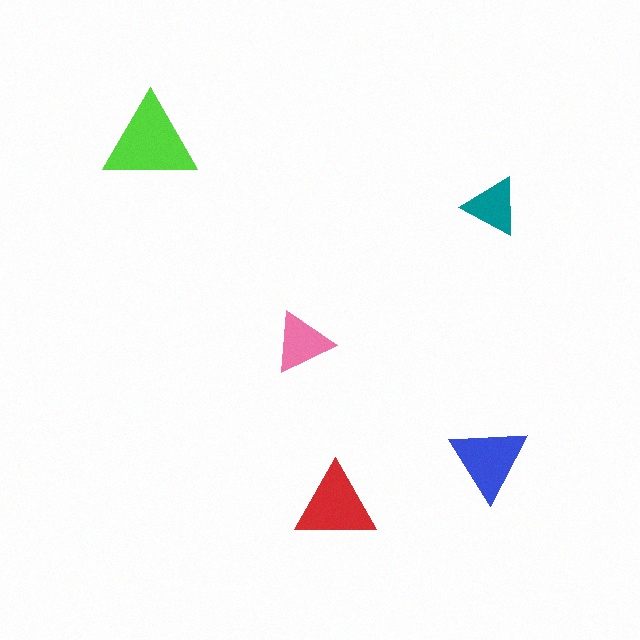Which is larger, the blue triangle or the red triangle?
The red one.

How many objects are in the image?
There are 5 objects in the image.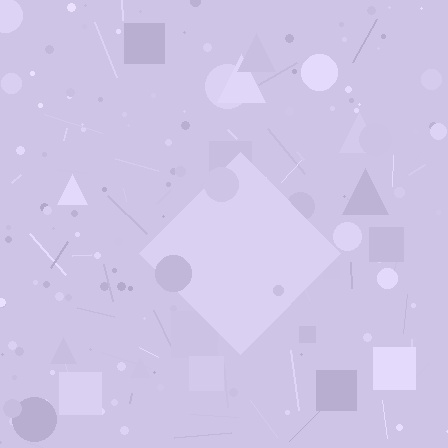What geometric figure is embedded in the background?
A diamond is embedded in the background.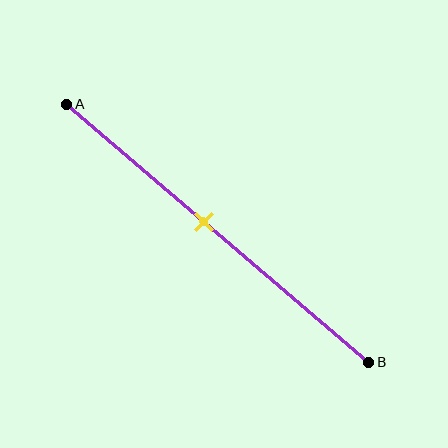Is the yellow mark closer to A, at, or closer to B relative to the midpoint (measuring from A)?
The yellow mark is closer to point A than the midpoint of segment AB.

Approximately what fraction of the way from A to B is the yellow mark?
The yellow mark is approximately 45% of the way from A to B.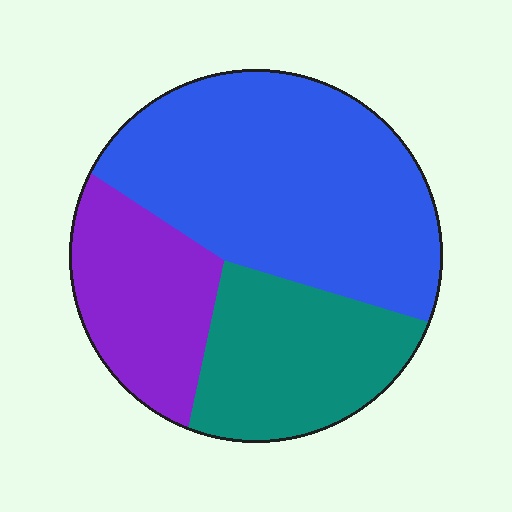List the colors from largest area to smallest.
From largest to smallest: blue, teal, purple.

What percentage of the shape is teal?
Teal covers around 25% of the shape.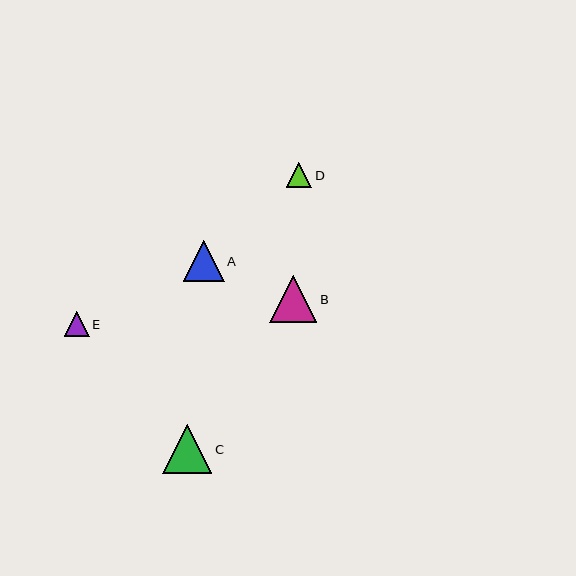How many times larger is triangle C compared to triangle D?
Triangle C is approximately 1.9 times the size of triangle D.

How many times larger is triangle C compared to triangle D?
Triangle C is approximately 1.9 times the size of triangle D.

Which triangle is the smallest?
Triangle E is the smallest with a size of approximately 25 pixels.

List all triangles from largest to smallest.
From largest to smallest: C, B, A, D, E.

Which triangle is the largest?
Triangle C is the largest with a size of approximately 49 pixels.